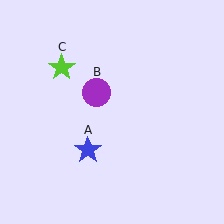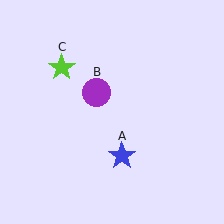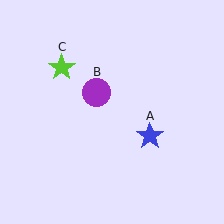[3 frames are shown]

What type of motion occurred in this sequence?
The blue star (object A) rotated counterclockwise around the center of the scene.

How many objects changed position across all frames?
1 object changed position: blue star (object A).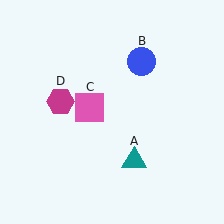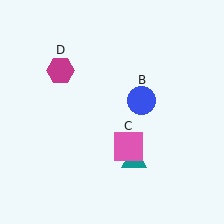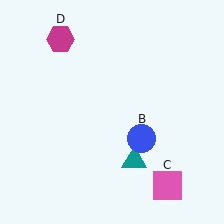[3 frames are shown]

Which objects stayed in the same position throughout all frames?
Teal triangle (object A) remained stationary.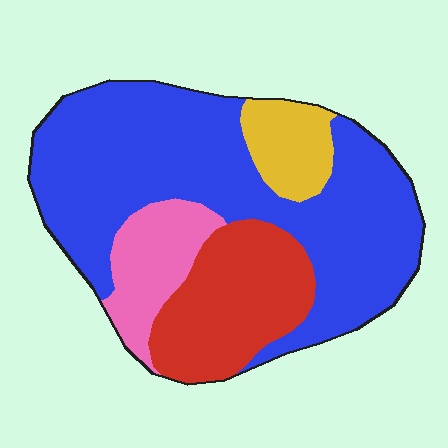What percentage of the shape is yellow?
Yellow covers roughly 10% of the shape.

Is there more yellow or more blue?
Blue.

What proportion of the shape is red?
Red covers roughly 20% of the shape.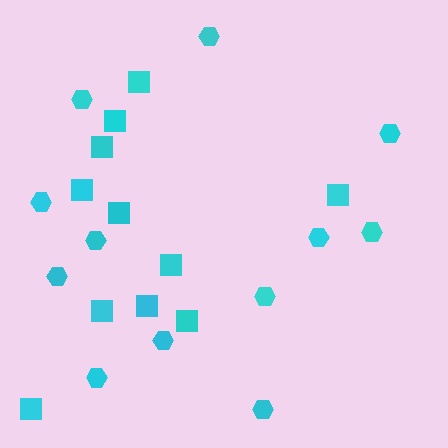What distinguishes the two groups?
There are 2 groups: one group of hexagons (12) and one group of squares (11).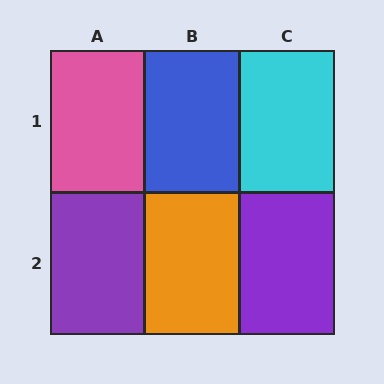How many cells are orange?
1 cell is orange.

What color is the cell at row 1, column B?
Blue.